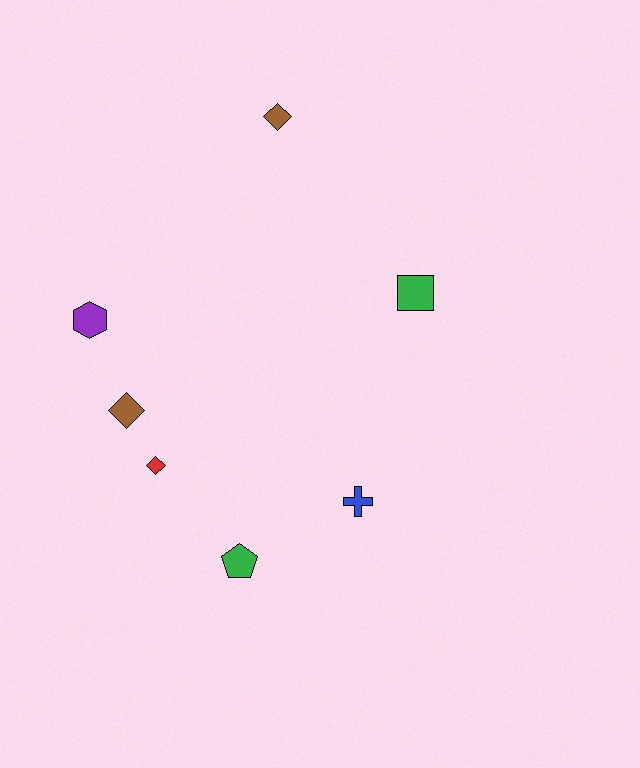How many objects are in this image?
There are 7 objects.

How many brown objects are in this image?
There are 2 brown objects.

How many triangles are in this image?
There are no triangles.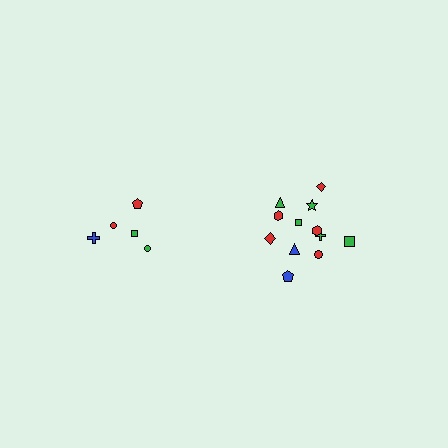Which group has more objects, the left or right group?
The right group.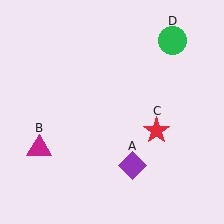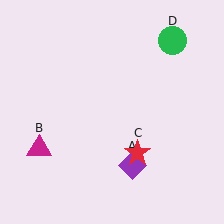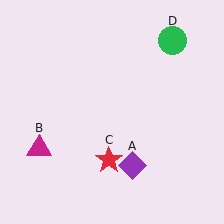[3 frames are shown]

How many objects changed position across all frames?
1 object changed position: red star (object C).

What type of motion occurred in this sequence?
The red star (object C) rotated clockwise around the center of the scene.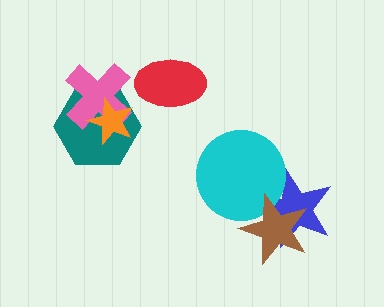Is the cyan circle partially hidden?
Yes, it is partially covered by another shape.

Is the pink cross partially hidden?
Yes, it is partially covered by another shape.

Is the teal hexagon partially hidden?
Yes, it is partially covered by another shape.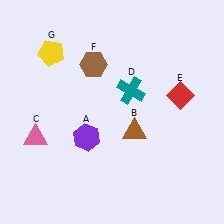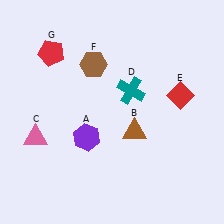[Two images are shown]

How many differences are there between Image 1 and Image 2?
There is 1 difference between the two images.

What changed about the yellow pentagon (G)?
In Image 1, G is yellow. In Image 2, it changed to red.